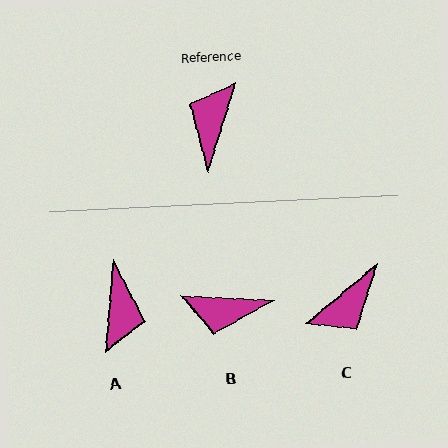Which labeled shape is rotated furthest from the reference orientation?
A, about 167 degrees away.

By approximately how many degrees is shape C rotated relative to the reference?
Approximately 148 degrees counter-clockwise.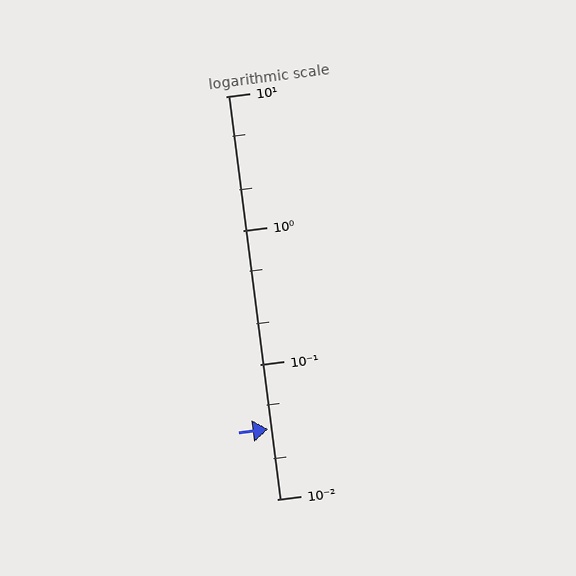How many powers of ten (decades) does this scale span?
The scale spans 3 decades, from 0.01 to 10.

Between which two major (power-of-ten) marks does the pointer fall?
The pointer is between 0.01 and 0.1.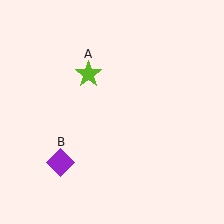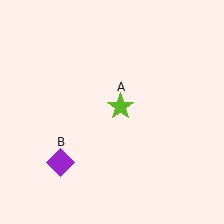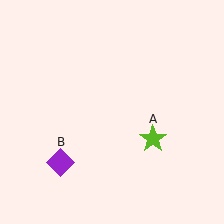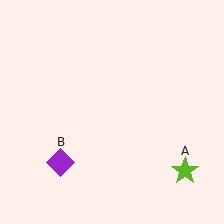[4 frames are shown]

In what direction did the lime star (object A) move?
The lime star (object A) moved down and to the right.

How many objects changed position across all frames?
1 object changed position: lime star (object A).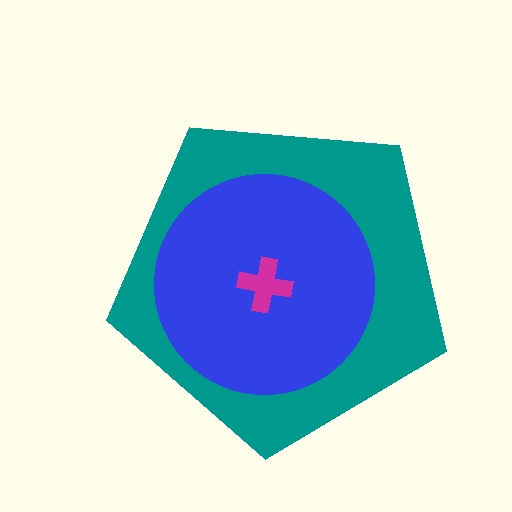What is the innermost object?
The magenta cross.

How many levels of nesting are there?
3.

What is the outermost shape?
The teal pentagon.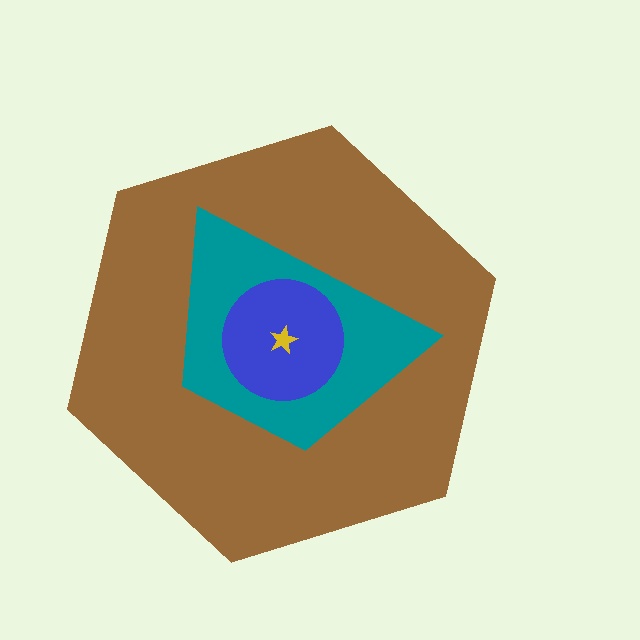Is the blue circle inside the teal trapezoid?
Yes.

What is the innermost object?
The yellow star.